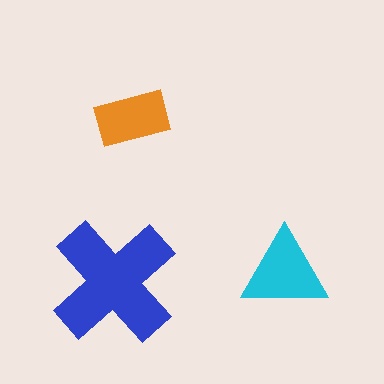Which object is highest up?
The orange rectangle is topmost.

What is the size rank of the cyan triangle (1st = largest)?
2nd.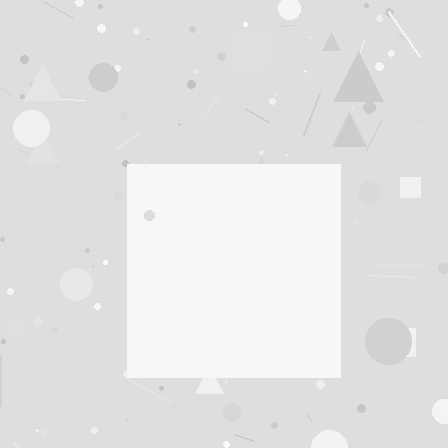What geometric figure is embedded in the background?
A square is embedded in the background.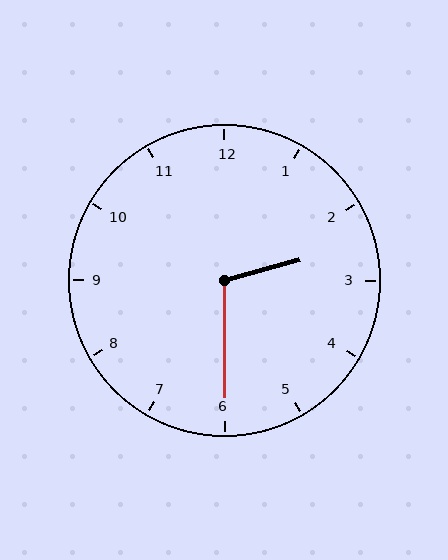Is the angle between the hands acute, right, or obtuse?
It is obtuse.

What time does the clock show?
2:30.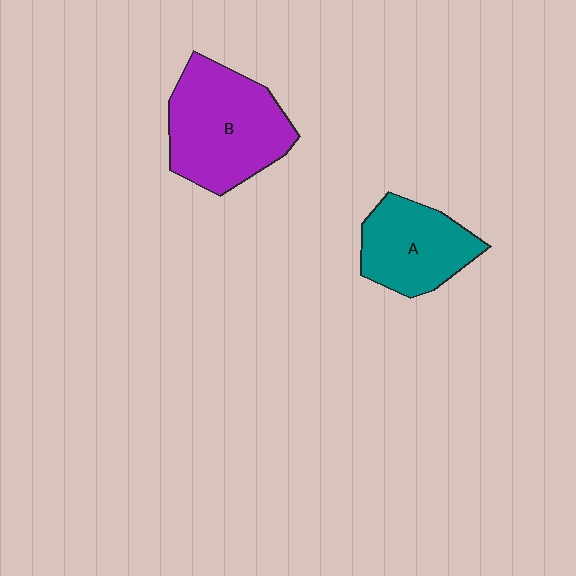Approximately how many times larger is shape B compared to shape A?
Approximately 1.4 times.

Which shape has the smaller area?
Shape A (teal).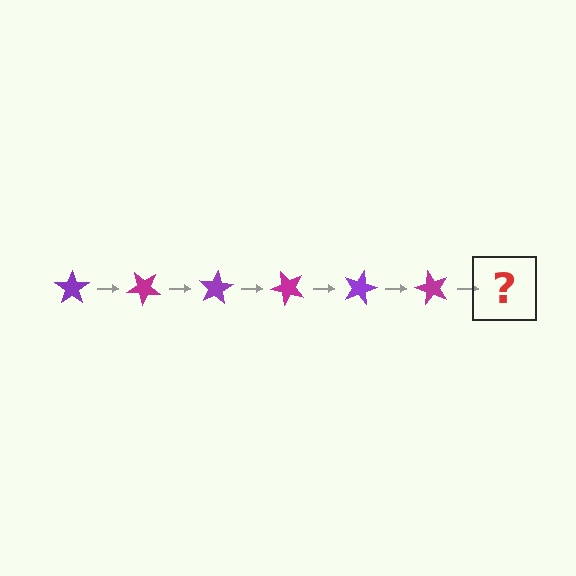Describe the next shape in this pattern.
It should be a purple star, rotated 240 degrees from the start.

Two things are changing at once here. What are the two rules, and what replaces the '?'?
The two rules are that it rotates 40 degrees each step and the color cycles through purple and magenta. The '?' should be a purple star, rotated 240 degrees from the start.